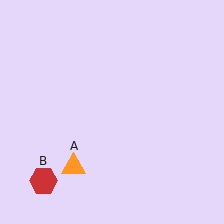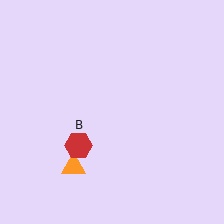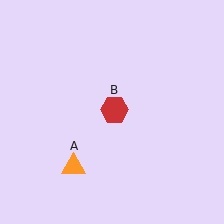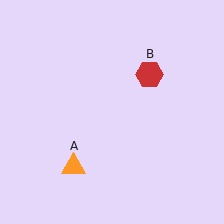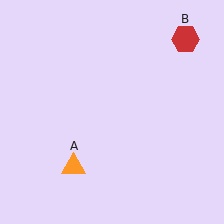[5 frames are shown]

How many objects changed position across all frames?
1 object changed position: red hexagon (object B).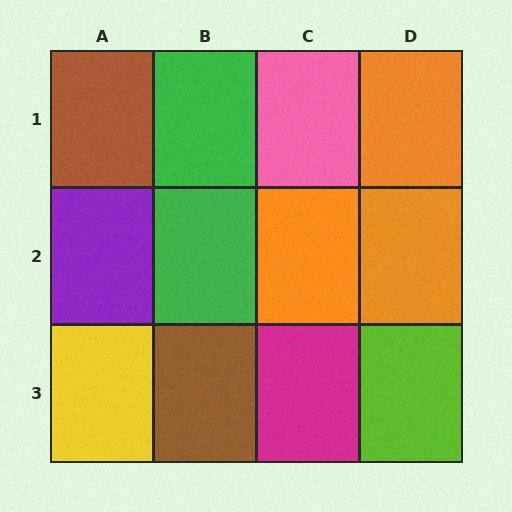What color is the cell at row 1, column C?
Pink.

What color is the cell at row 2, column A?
Purple.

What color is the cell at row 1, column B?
Green.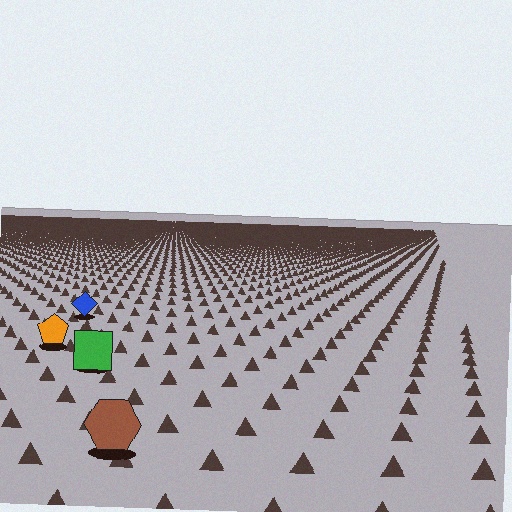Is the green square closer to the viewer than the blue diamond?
Yes. The green square is closer — you can tell from the texture gradient: the ground texture is coarser near it.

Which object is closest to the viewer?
The brown hexagon is closest. The texture marks near it are larger and more spread out.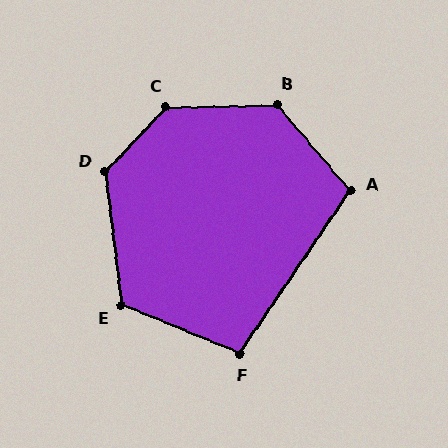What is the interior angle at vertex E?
Approximately 120 degrees (obtuse).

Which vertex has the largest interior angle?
C, at approximately 135 degrees.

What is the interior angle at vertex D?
Approximately 129 degrees (obtuse).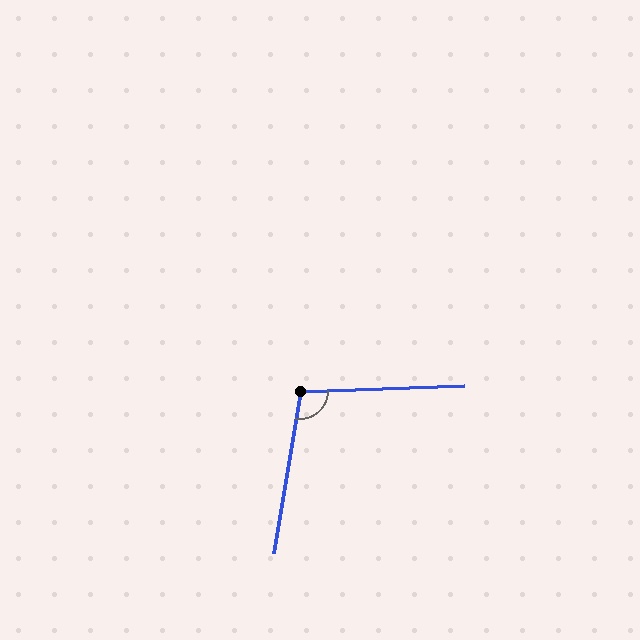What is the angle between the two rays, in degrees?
Approximately 101 degrees.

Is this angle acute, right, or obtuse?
It is obtuse.